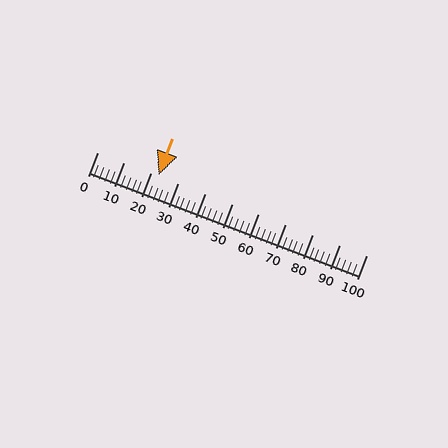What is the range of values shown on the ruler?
The ruler shows values from 0 to 100.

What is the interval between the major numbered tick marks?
The major tick marks are spaced 10 units apart.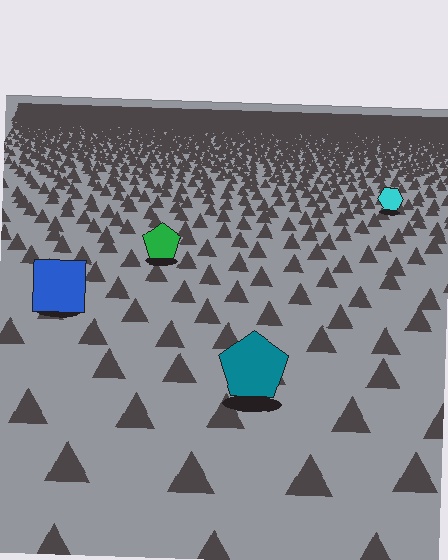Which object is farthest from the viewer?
The cyan hexagon is farthest from the viewer. It appears smaller and the ground texture around it is denser.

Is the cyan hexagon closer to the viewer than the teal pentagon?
No. The teal pentagon is closer — you can tell from the texture gradient: the ground texture is coarser near it.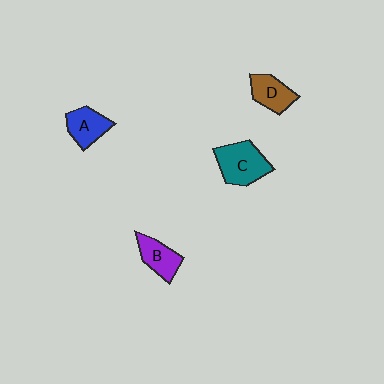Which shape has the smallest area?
Shape B (purple).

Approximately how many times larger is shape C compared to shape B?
Approximately 1.4 times.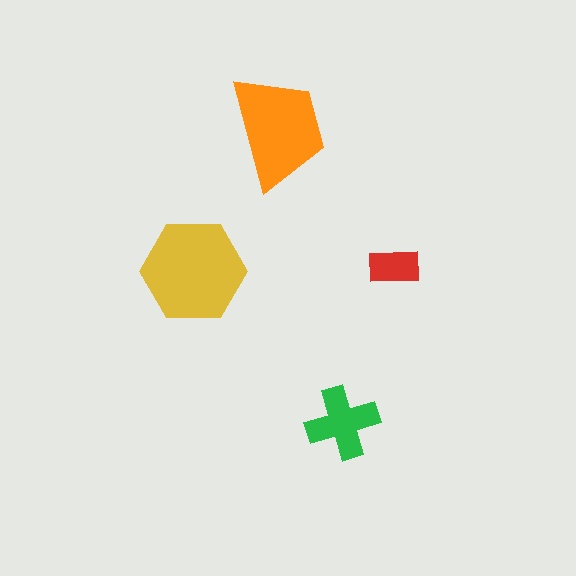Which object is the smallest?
The red rectangle.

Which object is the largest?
The yellow hexagon.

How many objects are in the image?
There are 4 objects in the image.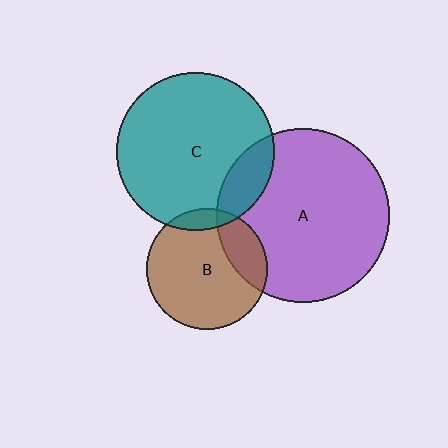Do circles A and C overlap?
Yes.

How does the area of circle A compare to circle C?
Approximately 1.2 times.